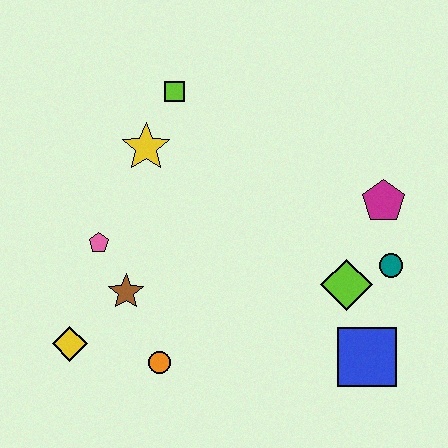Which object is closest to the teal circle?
The lime diamond is closest to the teal circle.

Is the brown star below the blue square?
No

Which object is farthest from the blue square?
The lime square is farthest from the blue square.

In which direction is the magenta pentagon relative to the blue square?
The magenta pentagon is above the blue square.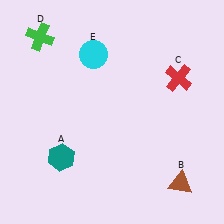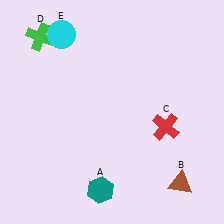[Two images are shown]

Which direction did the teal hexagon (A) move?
The teal hexagon (A) moved right.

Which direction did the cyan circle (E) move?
The cyan circle (E) moved left.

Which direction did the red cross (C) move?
The red cross (C) moved down.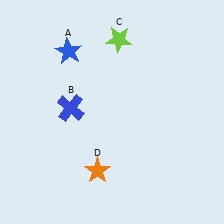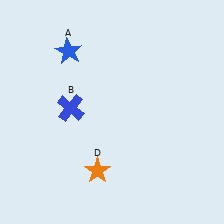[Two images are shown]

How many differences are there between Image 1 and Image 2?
There is 1 difference between the two images.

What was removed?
The lime star (C) was removed in Image 2.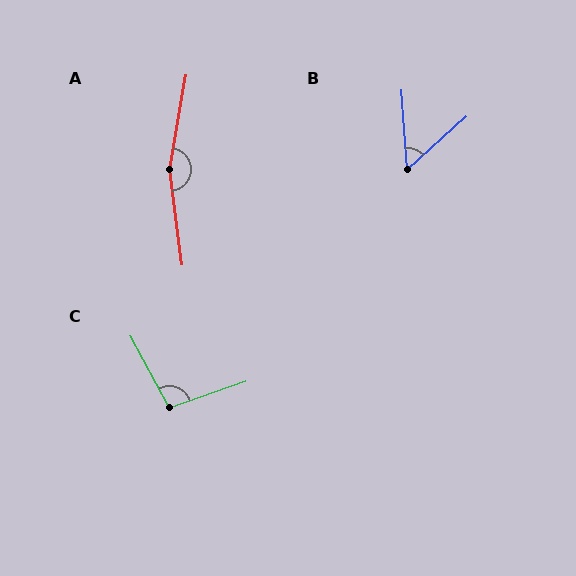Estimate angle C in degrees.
Approximately 99 degrees.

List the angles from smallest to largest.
B (52°), C (99°), A (162°).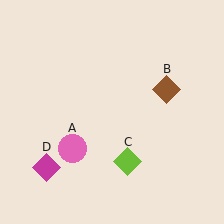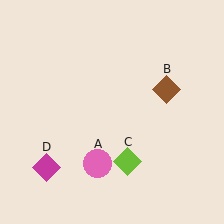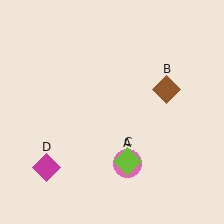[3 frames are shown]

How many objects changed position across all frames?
1 object changed position: pink circle (object A).